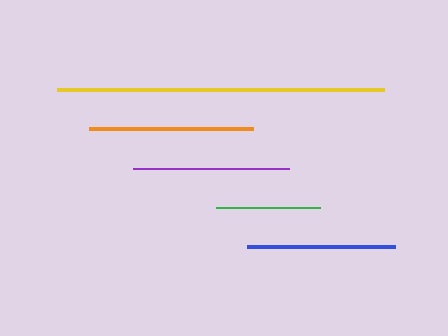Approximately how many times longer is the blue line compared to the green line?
The blue line is approximately 1.4 times the length of the green line.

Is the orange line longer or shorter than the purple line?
The orange line is longer than the purple line.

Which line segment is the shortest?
The green line is the shortest at approximately 104 pixels.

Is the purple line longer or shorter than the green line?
The purple line is longer than the green line.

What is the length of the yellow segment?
The yellow segment is approximately 328 pixels long.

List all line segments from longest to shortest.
From longest to shortest: yellow, orange, purple, blue, green.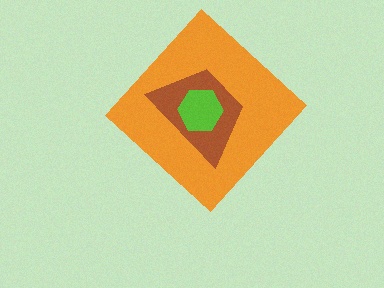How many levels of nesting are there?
3.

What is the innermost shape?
The lime hexagon.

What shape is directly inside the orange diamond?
The brown trapezoid.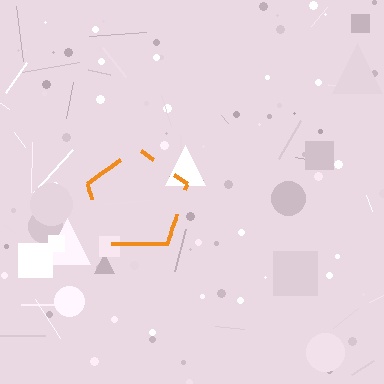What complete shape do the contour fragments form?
The contour fragments form a pentagon.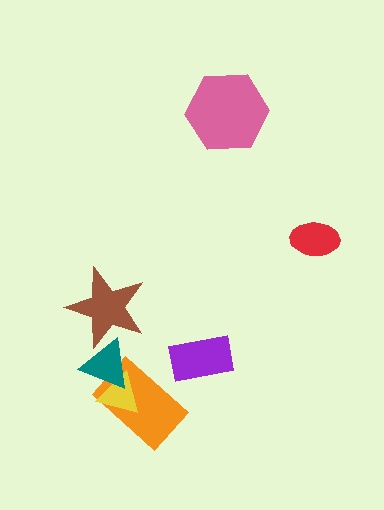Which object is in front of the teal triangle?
The brown star is in front of the teal triangle.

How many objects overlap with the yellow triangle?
2 objects overlap with the yellow triangle.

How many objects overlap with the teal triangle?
3 objects overlap with the teal triangle.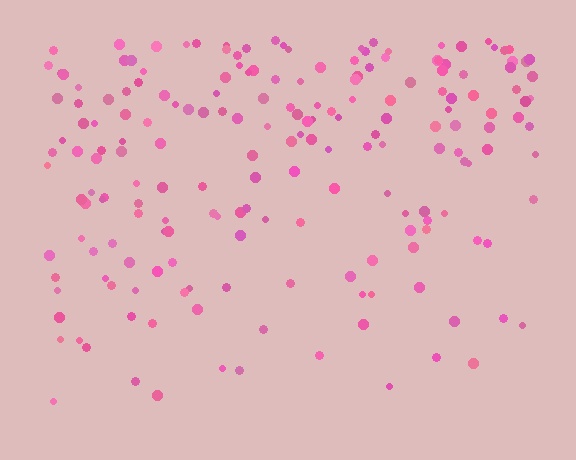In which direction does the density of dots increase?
From bottom to top, with the top side densest.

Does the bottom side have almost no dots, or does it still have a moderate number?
Still a moderate number, just noticeably fewer than the top.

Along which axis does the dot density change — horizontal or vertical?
Vertical.